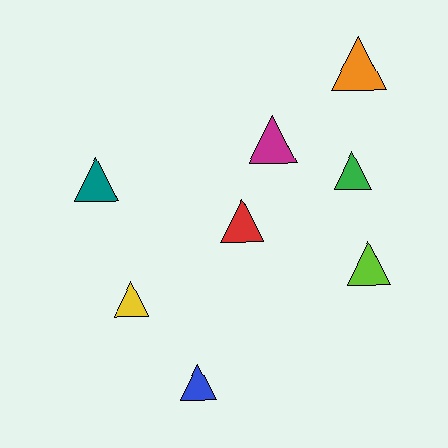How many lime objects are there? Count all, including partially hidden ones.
There is 1 lime object.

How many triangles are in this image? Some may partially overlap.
There are 8 triangles.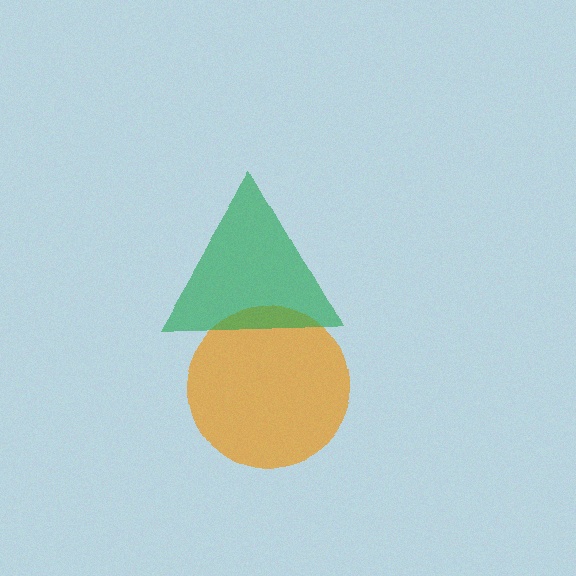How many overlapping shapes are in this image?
There are 2 overlapping shapes in the image.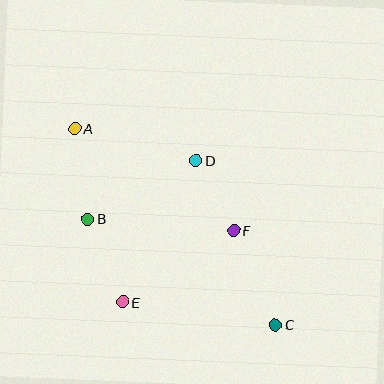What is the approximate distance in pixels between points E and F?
The distance between E and F is approximately 132 pixels.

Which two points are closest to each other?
Points D and F are closest to each other.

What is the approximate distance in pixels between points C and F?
The distance between C and F is approximately 103 pixels.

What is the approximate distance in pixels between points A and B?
The distance between A and B is approximately 91 pixels.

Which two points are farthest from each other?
Points A and C are farthest from each other.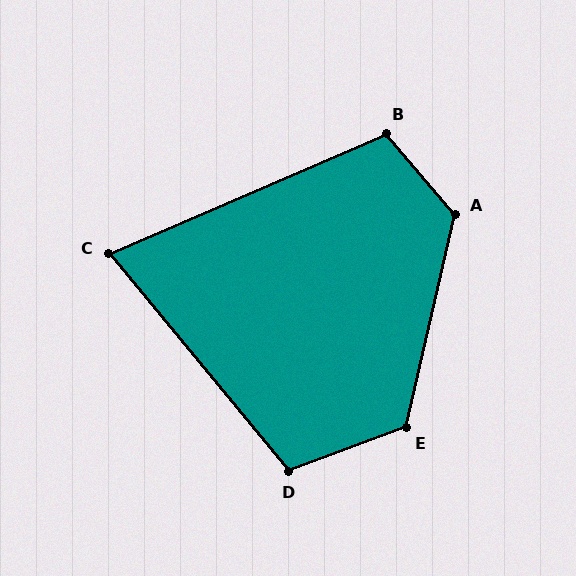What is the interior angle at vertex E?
Approximately 123 degrees (obtuse).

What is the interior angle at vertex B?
Approximately 107 degrees (obtuse).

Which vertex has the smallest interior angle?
C, at approximately 74 degrees.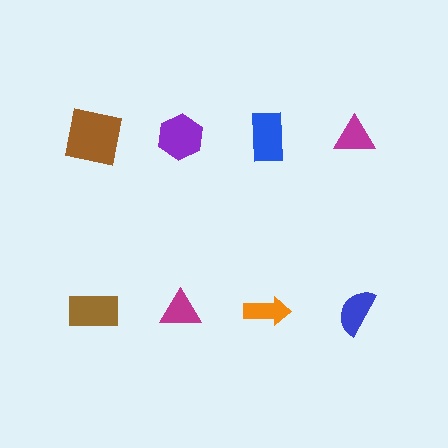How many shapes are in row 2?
4 shapes.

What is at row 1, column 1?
A brown square.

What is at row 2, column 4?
A blue semicircle.